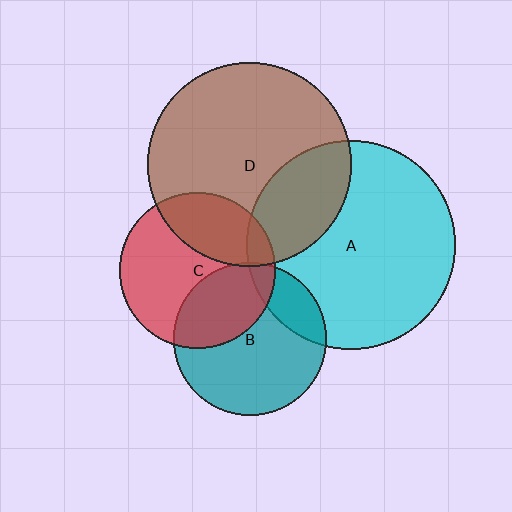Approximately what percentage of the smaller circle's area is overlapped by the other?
Approximately 25%.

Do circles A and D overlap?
Yes.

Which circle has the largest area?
Circle A (cyan).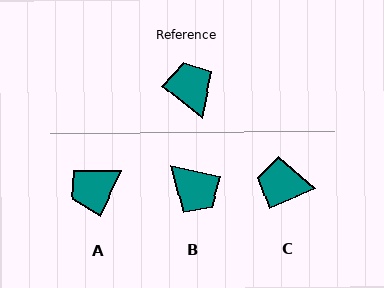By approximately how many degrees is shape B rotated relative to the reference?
Approximately 154 degrees clockwise.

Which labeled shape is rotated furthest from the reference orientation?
B, about 154 degrees away.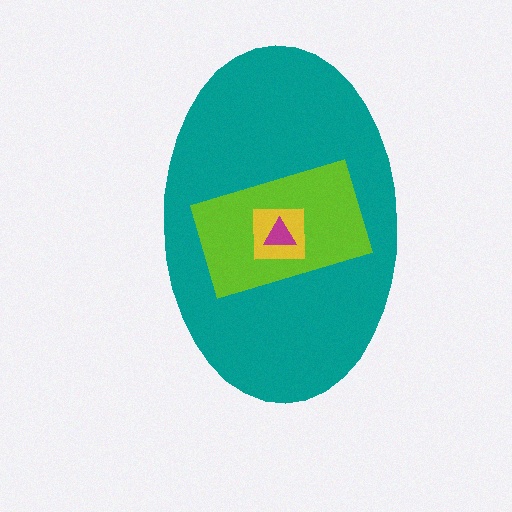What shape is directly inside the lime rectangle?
The yellow square.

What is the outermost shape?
The teal ellipse.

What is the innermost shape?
The magenta triangle.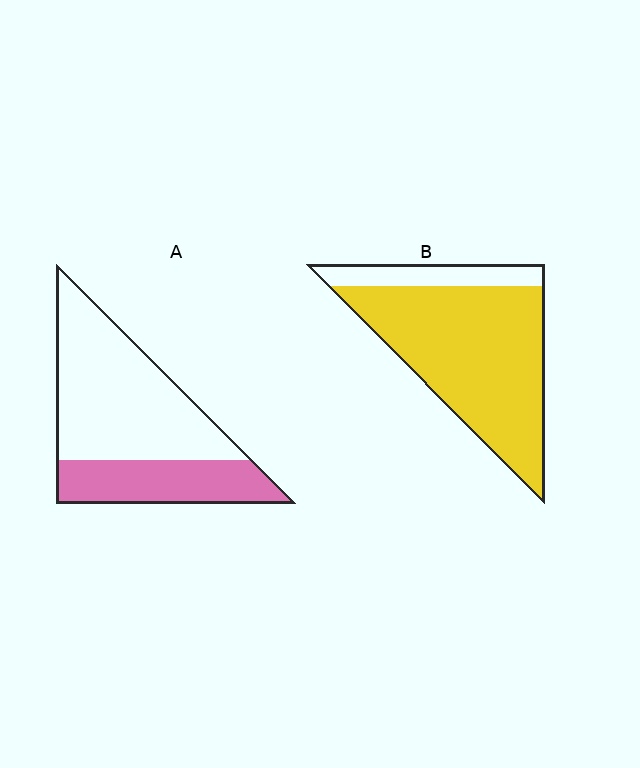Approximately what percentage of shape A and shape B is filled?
A is approximately 35% and B is approximately 85%.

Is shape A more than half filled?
No.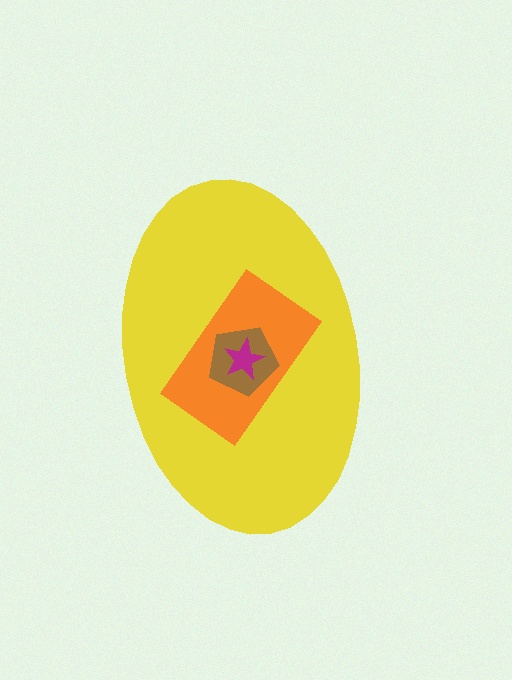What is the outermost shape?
The yellow ellipse.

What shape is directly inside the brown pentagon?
The magenta star.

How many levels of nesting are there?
4.